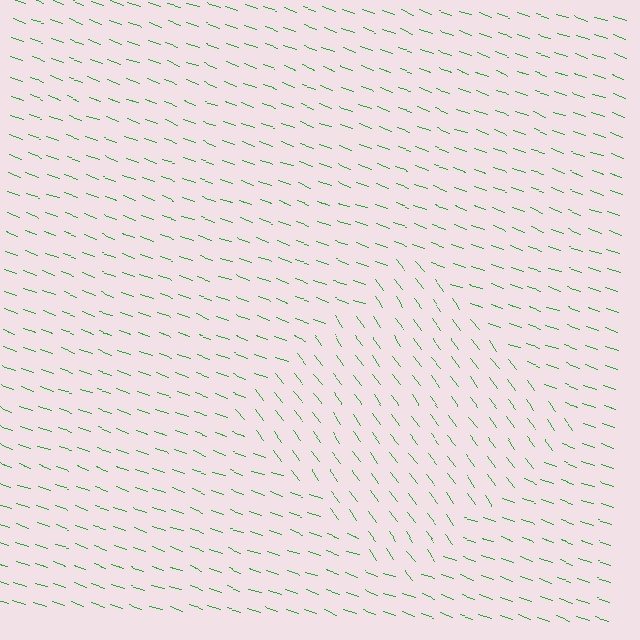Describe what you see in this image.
The image is filled with small green line segments. A diamond region in the image has lines oriented differently from the surrounding lines, creating a visible texture boundary.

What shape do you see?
I see a diamond.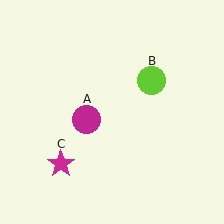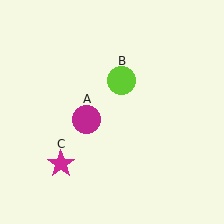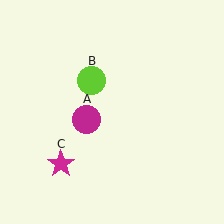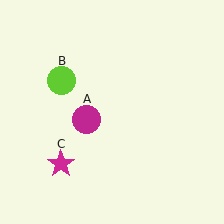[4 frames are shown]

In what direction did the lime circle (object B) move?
The lime circle (object B) moved left.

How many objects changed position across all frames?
1 object changed position: lime circle (object B).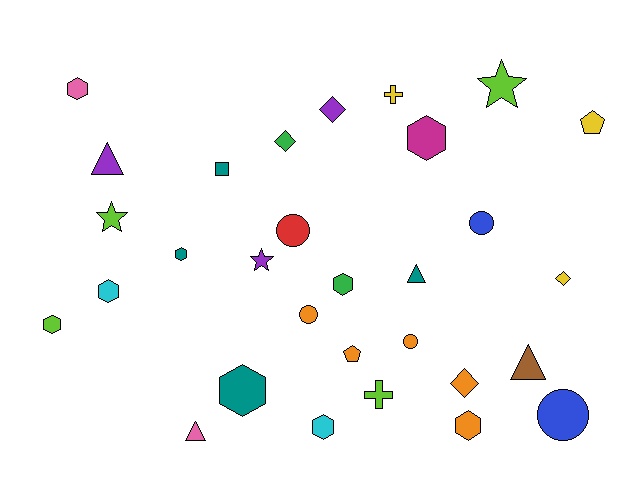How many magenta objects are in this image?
There is 1 magenta object.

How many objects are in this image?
There are 30 objects.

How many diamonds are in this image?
There are 4 diamonds.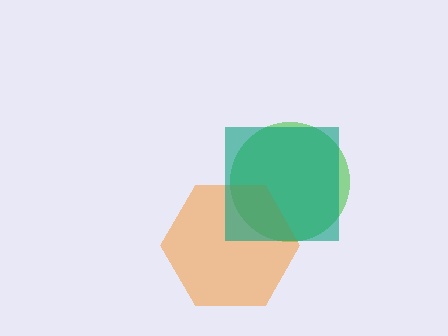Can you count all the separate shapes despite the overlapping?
Yes, there are 3 separate shapes.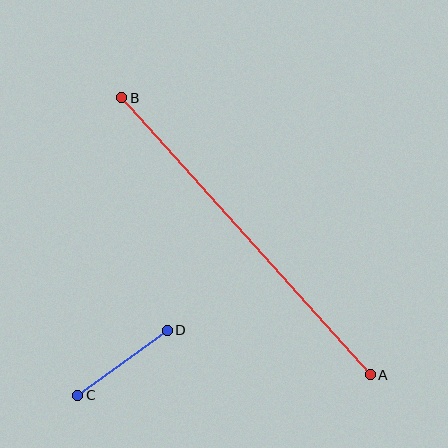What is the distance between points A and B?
The distance is approximately 372 pixels.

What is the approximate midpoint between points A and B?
The midpoint is at approximately (246, 236) pixels.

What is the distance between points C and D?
The distance is approximately 111 pixels.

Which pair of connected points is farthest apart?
Points A and B are farthest apart.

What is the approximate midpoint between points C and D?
The midpoint is at approximately (122, 363) pixels.